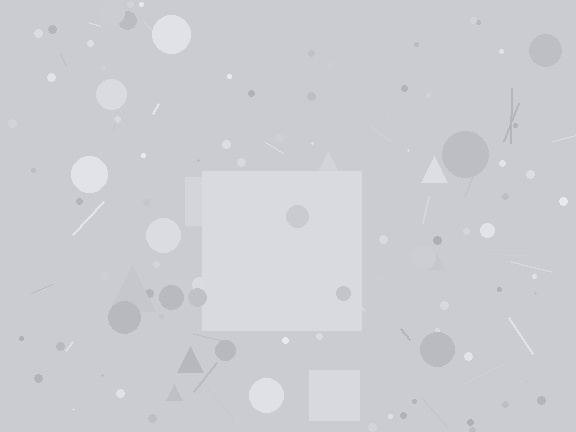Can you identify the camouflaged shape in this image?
The camouflaged shape is a square.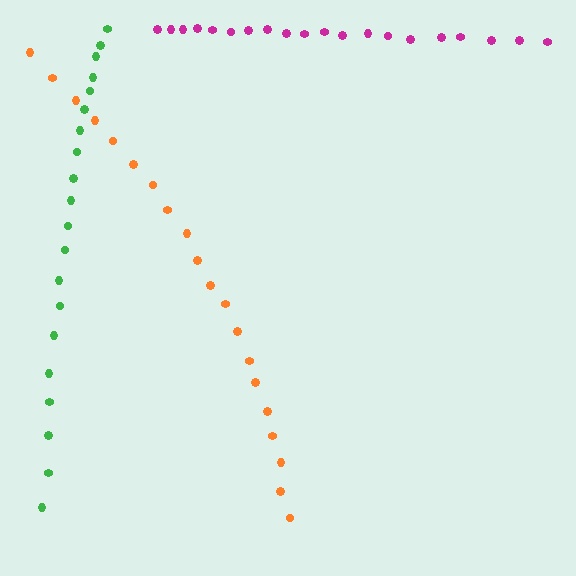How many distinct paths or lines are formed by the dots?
There are 3 distinct paths.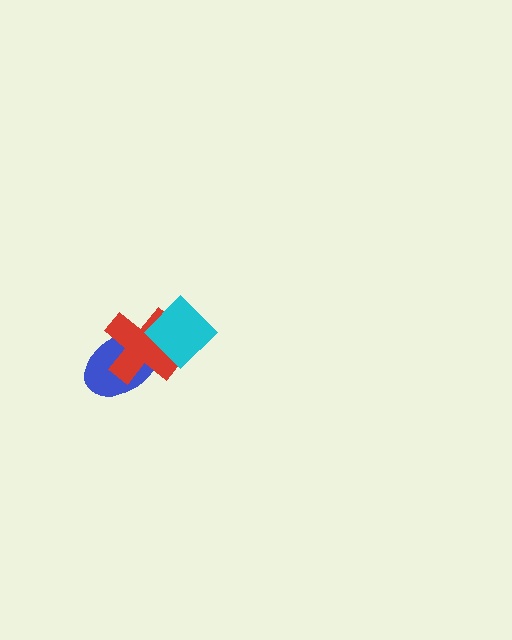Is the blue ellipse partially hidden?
Yes, it is partially covered by another shape.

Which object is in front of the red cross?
The cyan diamond is in front of the red cross.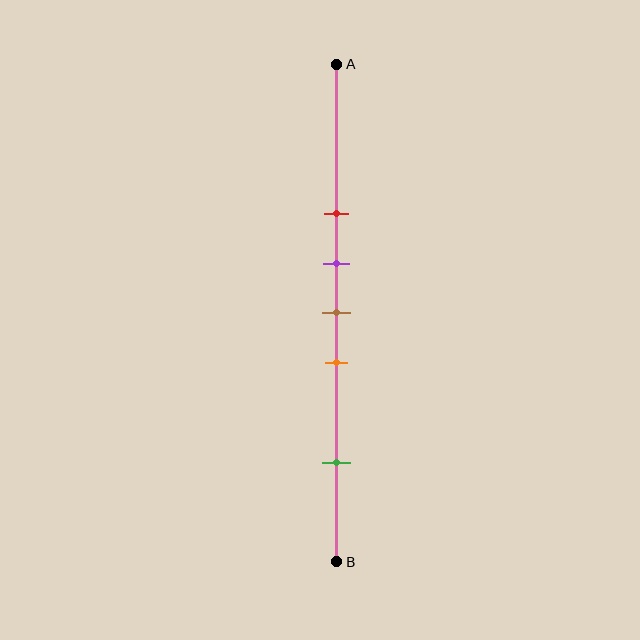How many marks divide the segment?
There are 5 marks dividing the segment.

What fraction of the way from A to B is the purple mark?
The purple mark is approximately 40% (0.4) of the way from A to B.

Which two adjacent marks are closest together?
The purple and brown marks are the closest adjacent pair.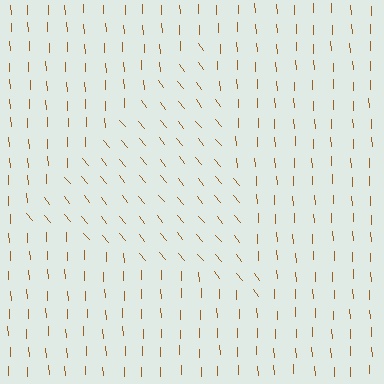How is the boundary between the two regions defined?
The boundary is defined purely by a change in line orientation (approximately 37 degrees difference). All lines are the same color and thickness.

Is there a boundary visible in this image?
Yes, there is a texture boundary formed by a change in line orientation.